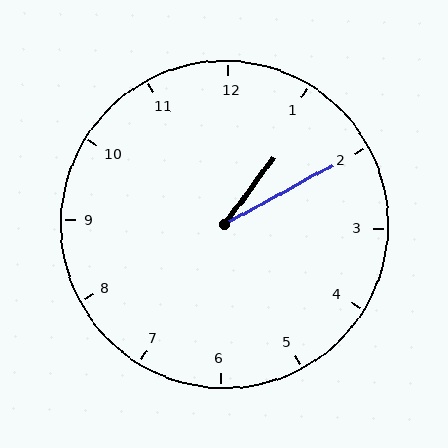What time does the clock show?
1:10.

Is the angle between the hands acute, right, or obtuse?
It is acute.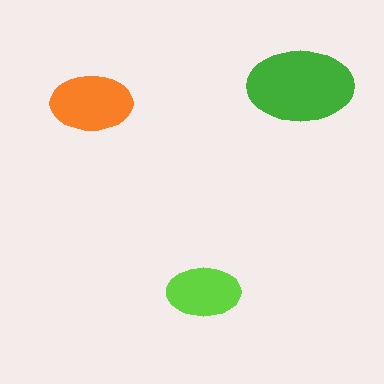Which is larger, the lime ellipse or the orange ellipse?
The orange one.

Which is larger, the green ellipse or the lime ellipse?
The green one.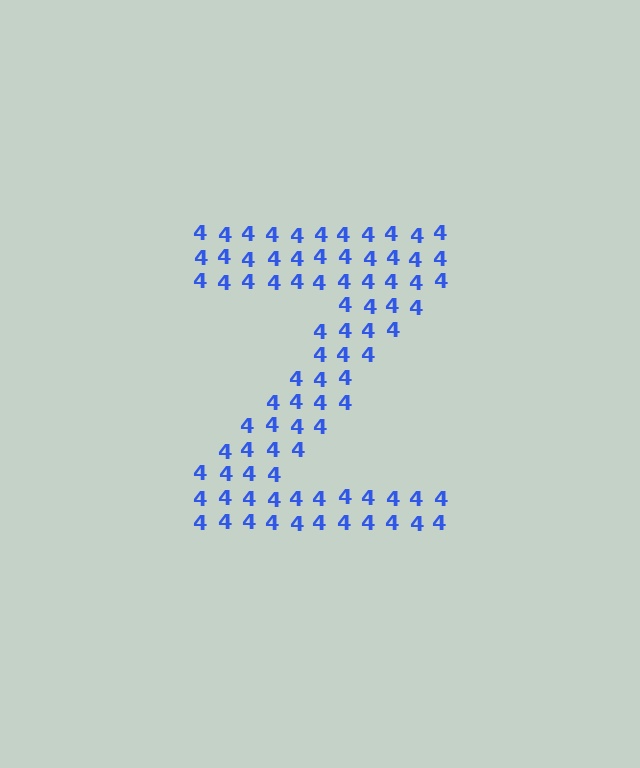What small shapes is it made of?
It is made of small digit 4's.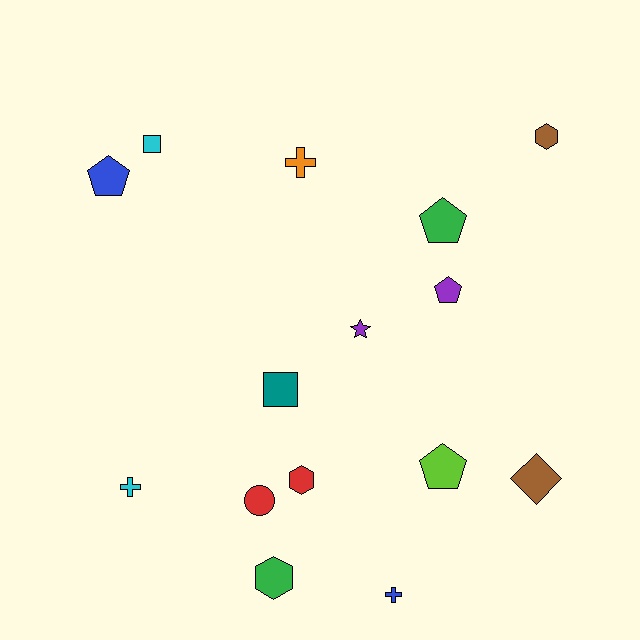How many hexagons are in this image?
There are 3 hexagons.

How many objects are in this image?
There are 15 objects.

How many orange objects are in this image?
There is 1 orange object.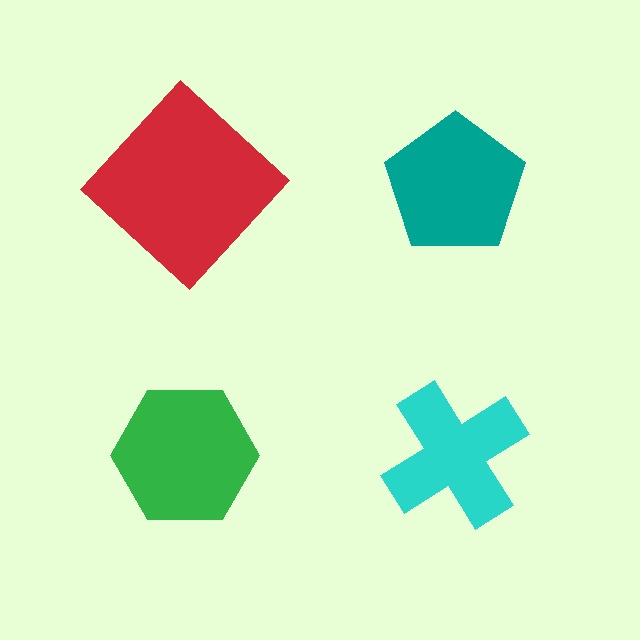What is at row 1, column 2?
A teal pentagon.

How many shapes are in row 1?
2 shapes.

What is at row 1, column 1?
A red diamond.